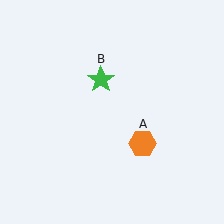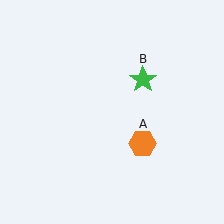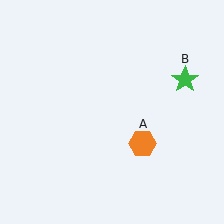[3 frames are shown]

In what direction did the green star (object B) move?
The green star (object B) moved right.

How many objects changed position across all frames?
1 object changed position: green star (object B).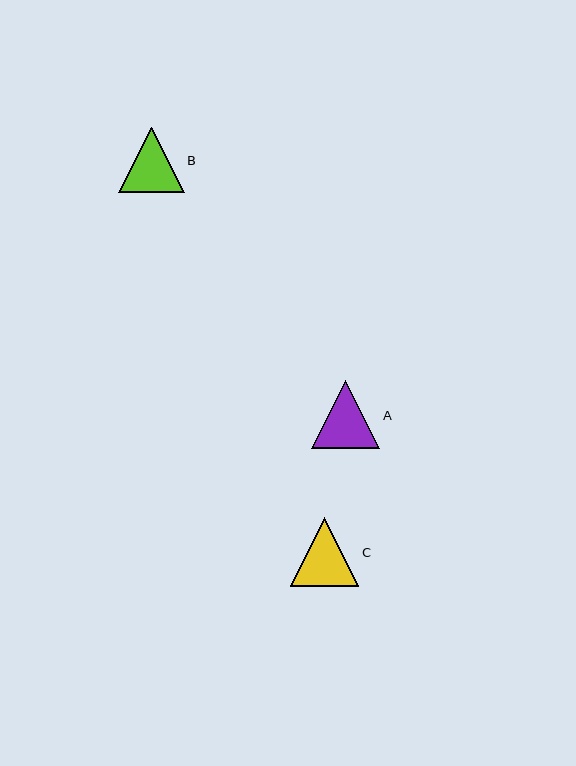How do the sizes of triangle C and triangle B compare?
Triangle C and triangle B are approximately the same size.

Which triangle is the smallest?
Triangle B is the smallest with a size of approximately 66 pixels.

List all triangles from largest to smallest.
From largest to smallest: C, A, B.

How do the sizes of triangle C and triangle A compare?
Triangle C and triangle A are approximately the same size.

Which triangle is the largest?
Triangle C is the largest with a size of approximately 68 pixels.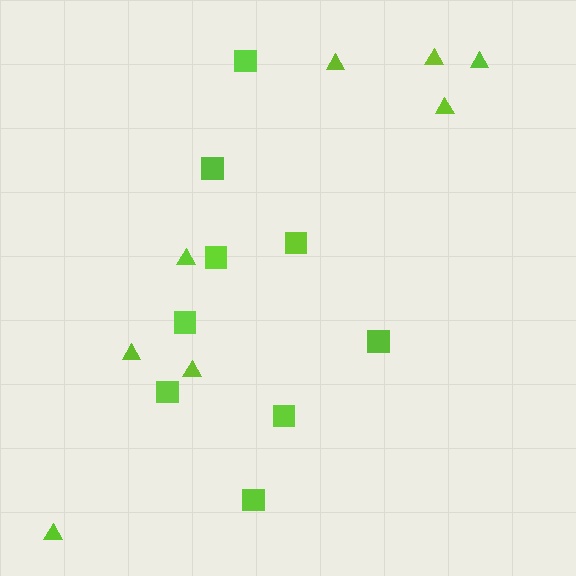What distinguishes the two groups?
There are 2 groups: one group of triangles (8) and one group of squares (9).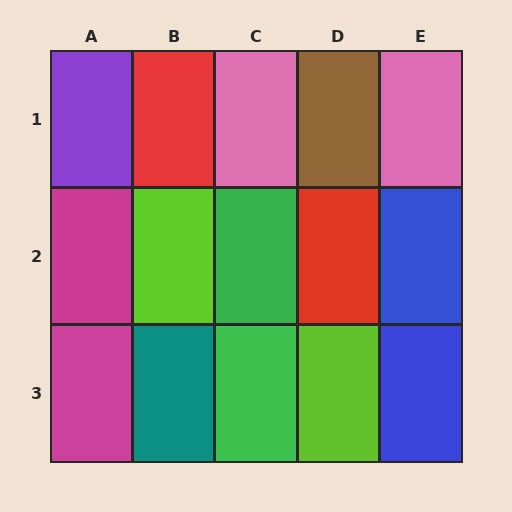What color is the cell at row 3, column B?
Teal.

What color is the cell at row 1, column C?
Pink.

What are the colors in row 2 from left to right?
Magenta, lime, green, red, blue.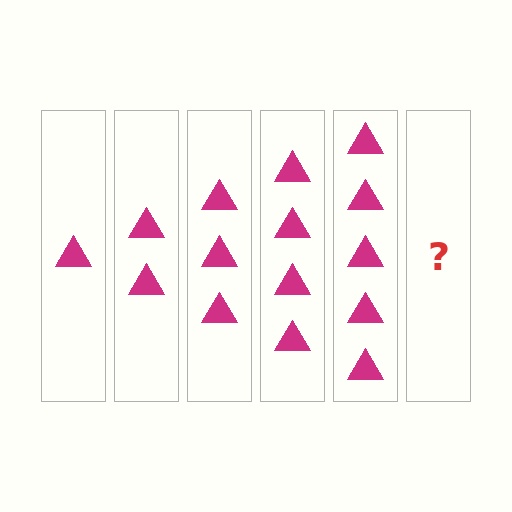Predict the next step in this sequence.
The next step is 6 triangles.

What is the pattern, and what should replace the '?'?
The pattern is that each step adds one more triangle. The '?' should be 6 triangles.